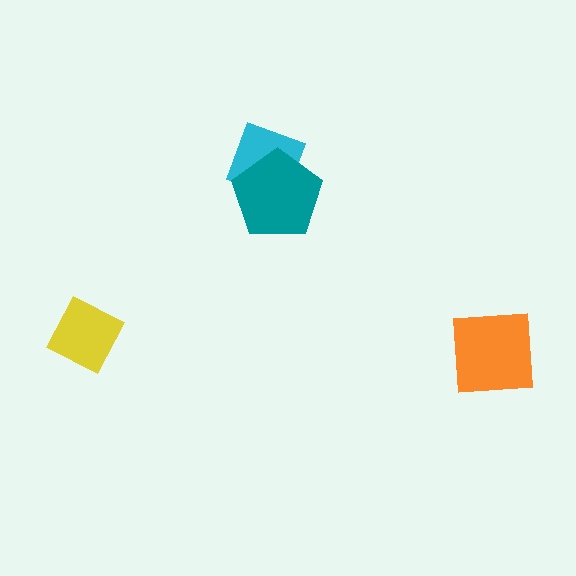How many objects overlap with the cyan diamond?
1 object overlaps with the cyan diamond.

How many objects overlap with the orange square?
0 objects overlap with the orange square.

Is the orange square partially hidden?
No, no other shape covers it.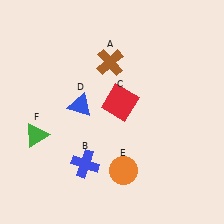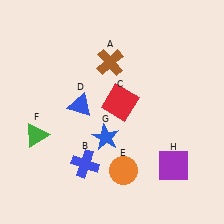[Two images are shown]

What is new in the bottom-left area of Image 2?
A blue star (G) was added in the bottom-left area of Image 2.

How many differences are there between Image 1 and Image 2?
There are 2 differences between the two images.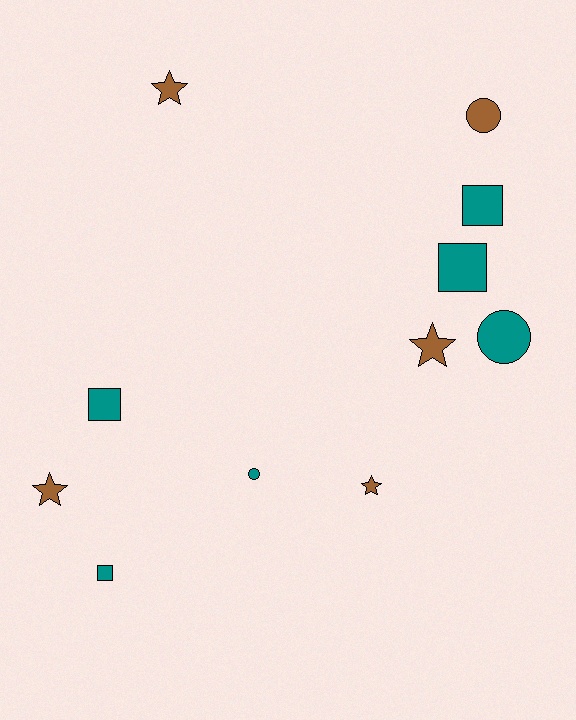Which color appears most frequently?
Teal, with 6 objects.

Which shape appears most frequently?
Star, with 4 objects.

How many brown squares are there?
There are no brown squares.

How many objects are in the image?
There are 11 objects.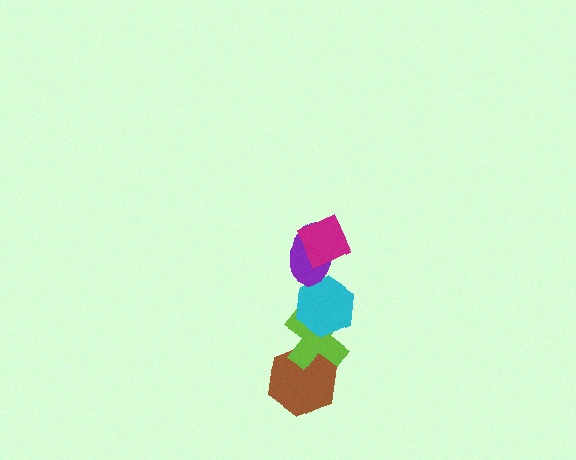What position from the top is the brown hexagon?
The brown hexagon is 5th from the top.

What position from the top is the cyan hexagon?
The cyan hexagon is 3rd from the top.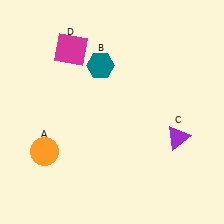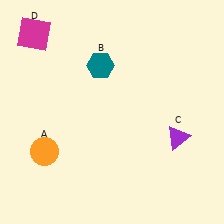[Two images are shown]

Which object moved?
The magenta square (D) moved left.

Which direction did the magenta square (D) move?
The magenta square (D) moved left.